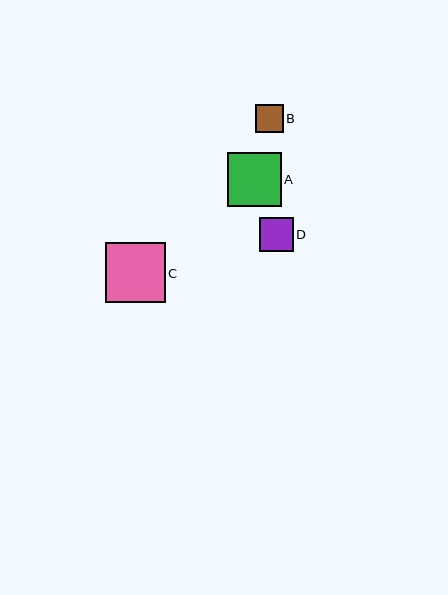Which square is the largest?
Square C is the largest with a size of approximately 60 pixels.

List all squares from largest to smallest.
From largest to smallest: C, A, D, B.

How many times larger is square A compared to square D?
Square A is approximately 1.6 times the size of square D.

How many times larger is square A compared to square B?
Square A is approximately 2.0 times the size of square B.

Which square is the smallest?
Square B is the smallest with a size of approximately 28 pixels.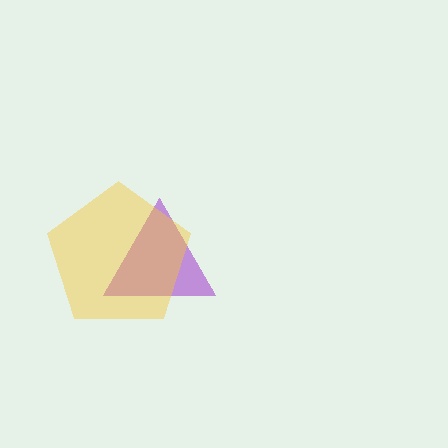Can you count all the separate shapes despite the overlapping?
Yes, there are 2 separate shapes.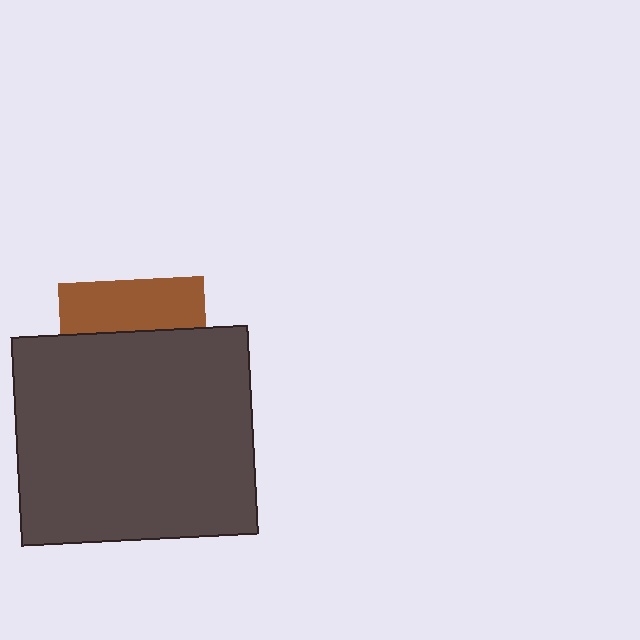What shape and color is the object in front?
The object in front is a dark gray rectangle.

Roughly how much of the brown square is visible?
A small part of it is visible (roughly 36%).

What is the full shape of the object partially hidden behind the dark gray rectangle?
The partially hidden object is a brown square.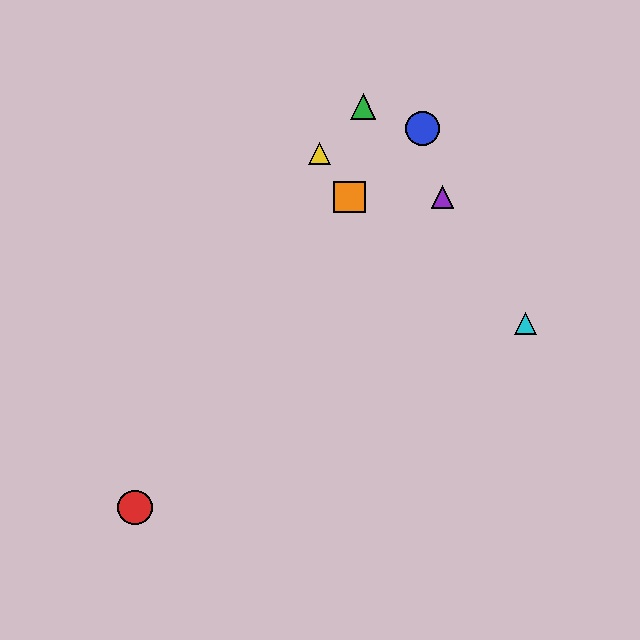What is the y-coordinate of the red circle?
The red circle is at y≈507.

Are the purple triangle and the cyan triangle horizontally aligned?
No, the purple triangle is at y≈197 and the cyan triangle is at y≈324.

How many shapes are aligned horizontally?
2 shapes (the purple triangle, the orange square) are aligned horizontally.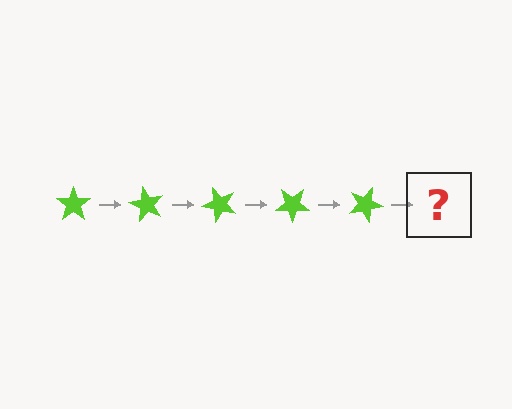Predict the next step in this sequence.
The next step is a lime star rotated 300 degrees.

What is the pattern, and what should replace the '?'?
The pattern is that the star rotates 60 degrees each step. The '?' should be a lime star rotated 300 degrees.